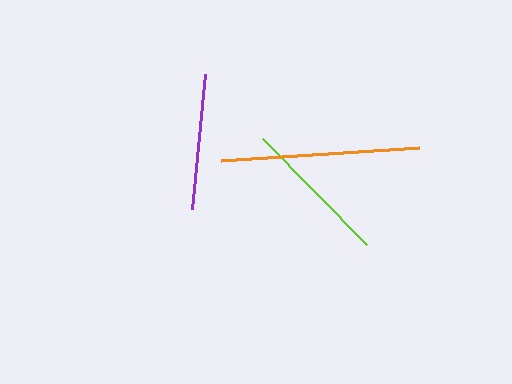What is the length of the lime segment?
The lime segment is approximately 148 pixels long.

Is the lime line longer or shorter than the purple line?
The lime line is longer than the purple line.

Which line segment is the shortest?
The purple line is the shortest at approximately 135 pixels.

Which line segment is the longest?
The orange line is the longest at approximately 198 pixels.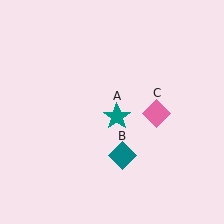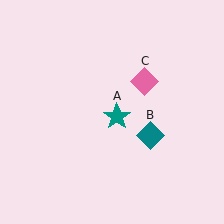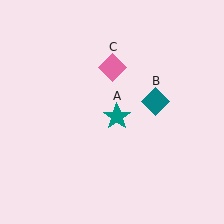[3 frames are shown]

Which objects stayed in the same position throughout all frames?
Teal star (object A) remained stationary.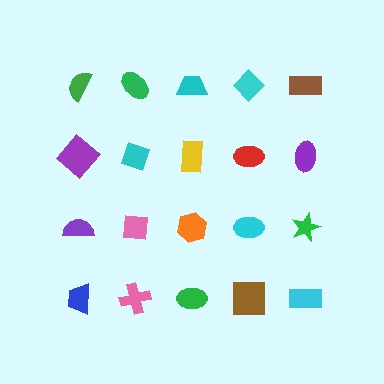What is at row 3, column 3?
An orange hexagon.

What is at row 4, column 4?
A brown square.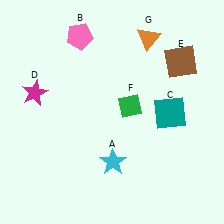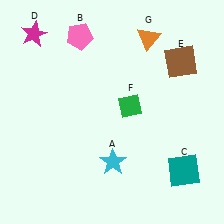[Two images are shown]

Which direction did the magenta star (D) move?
The magenta star (D) moved up.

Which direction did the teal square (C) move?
The teal square (C) moved down.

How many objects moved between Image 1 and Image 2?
2 objects moved between the two images.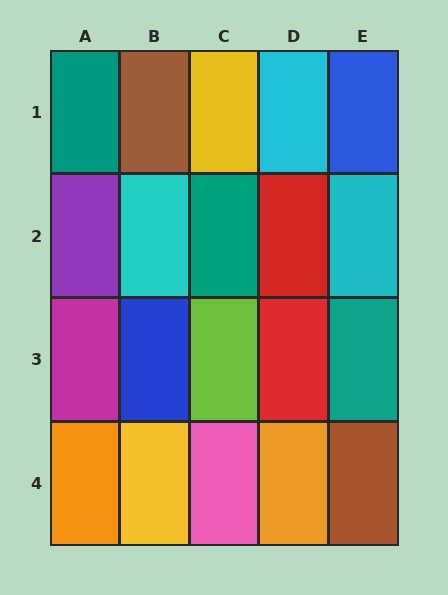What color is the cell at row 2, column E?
Cyan.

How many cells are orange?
2 cells are orange.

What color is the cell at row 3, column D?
Red.